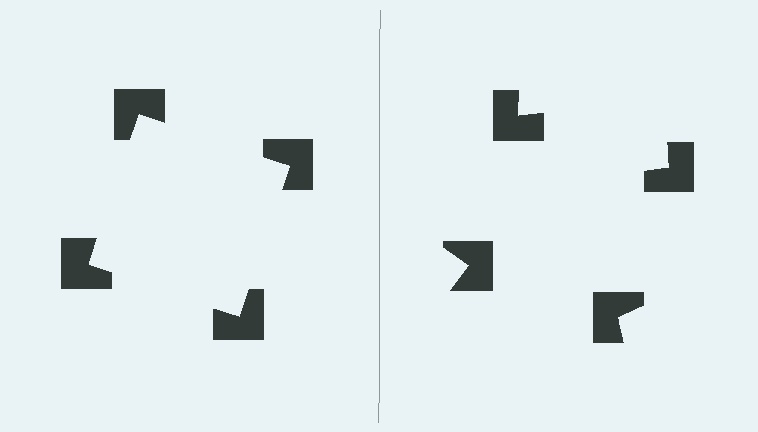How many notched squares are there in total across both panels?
8 — 4 on each side.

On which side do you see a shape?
An illusory square appears on the left side. On the right side the wedge cuts are rotated, so no coherent shape forms.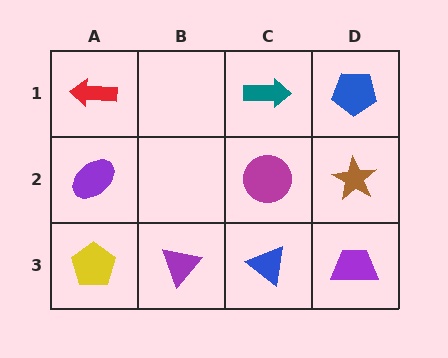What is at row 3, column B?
A purple triangle.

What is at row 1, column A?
A red arrow.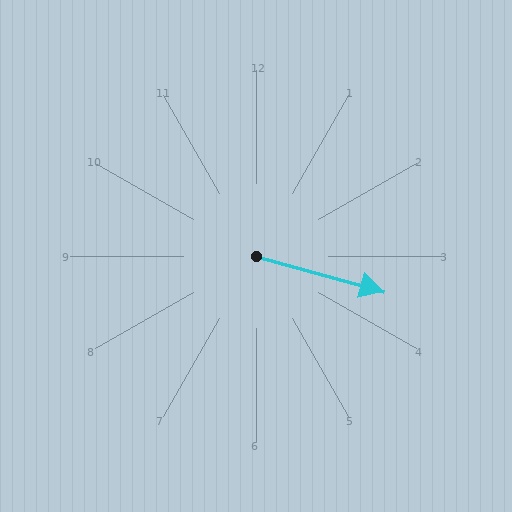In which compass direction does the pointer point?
East.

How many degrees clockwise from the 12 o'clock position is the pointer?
Approximately 105 degrees.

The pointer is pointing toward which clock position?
Roughly 4 o'clock.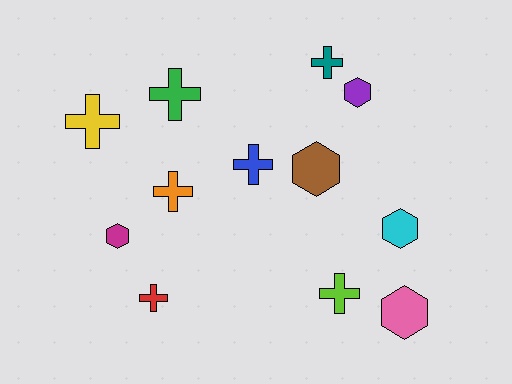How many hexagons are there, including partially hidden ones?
There are 5 hexagons.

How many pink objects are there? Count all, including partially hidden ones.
There is 1 pink object.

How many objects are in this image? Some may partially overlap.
There are 12 objects.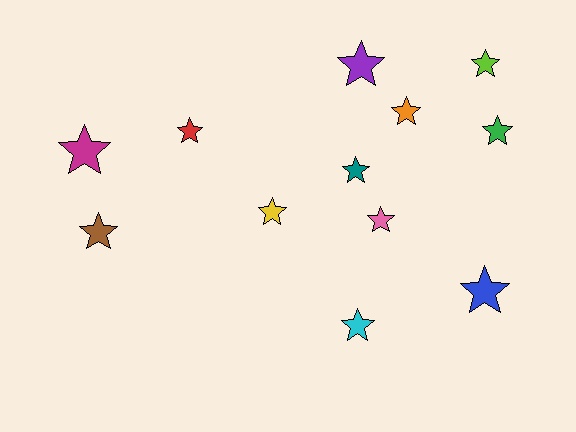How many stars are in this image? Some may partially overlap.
There are 12 stars.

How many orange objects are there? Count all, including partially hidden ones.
There is 1 orange object.